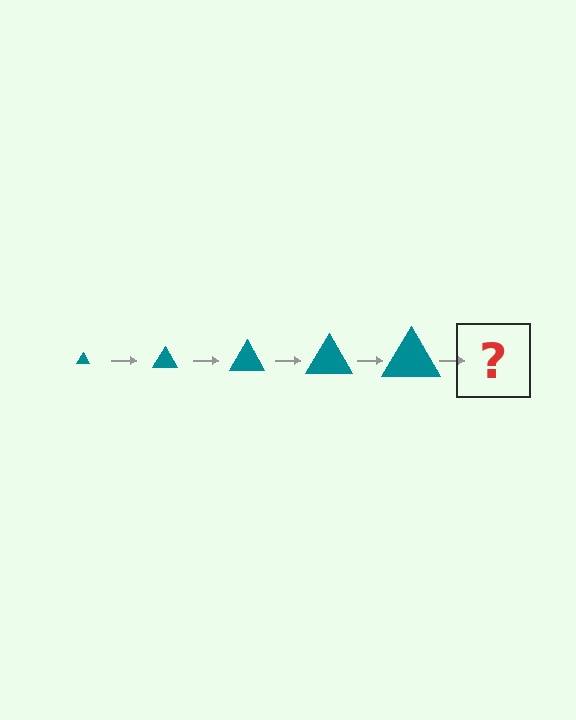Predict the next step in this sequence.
The next step is a teal triangle, larger than the previous one.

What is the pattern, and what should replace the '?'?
The pattern is that the triangle gets progressively larger each step. The '?' should be a teal triangle, larger than the previous one.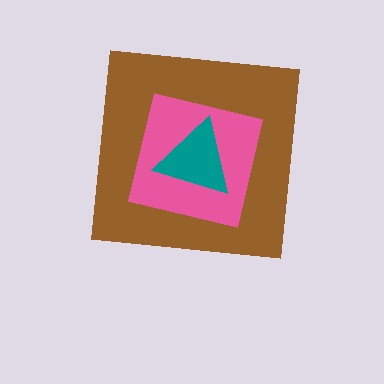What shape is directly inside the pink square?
The teal triangle.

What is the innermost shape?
The teal triangle.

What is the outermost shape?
The brown square.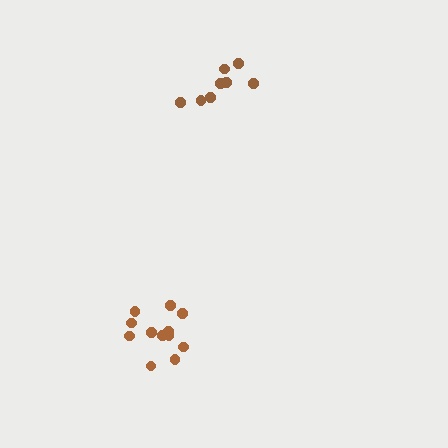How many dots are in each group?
Group 1: 8 dots, Group 2: 12 dots (20 total).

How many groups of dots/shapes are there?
There are 2 groups.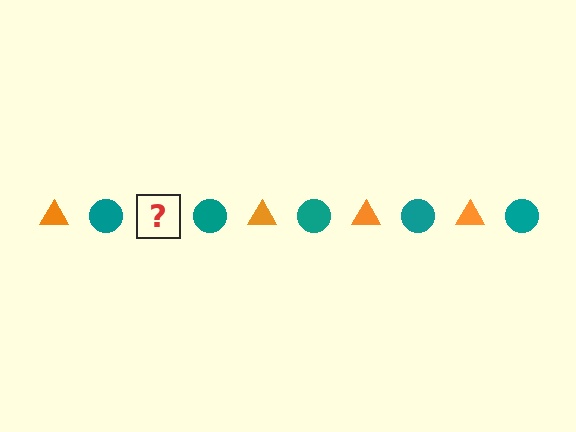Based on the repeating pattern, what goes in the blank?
The blank should be an orange triangle.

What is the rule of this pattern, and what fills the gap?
The rule is that the pattern alternates between orange triangle and teal circle. The gap should be filled with an orange triangle.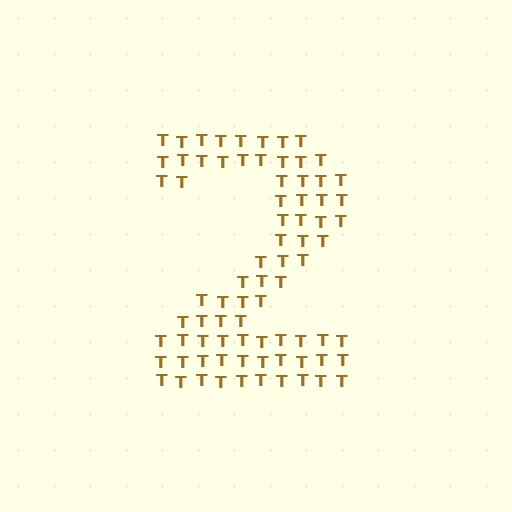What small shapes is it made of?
It is made of small letter T's.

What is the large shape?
The large shape is the digit 2.